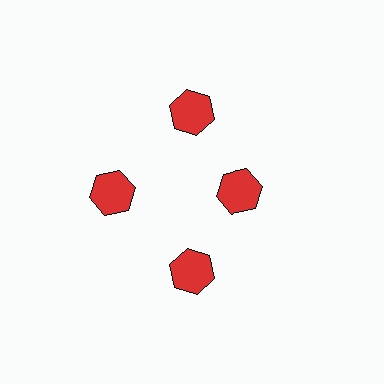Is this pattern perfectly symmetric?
No. The 4 red hexagons are arranged in a ring, but one element near the 3 o'clock position is pulled inward toward the center, breaking the 4-fold rotational symmetry.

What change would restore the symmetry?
The symmetry would be restored by moving it outward, back onto the ring so that all 4 hexagons sit at equal angles and equal distance from the center.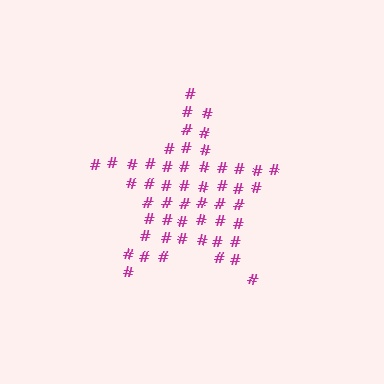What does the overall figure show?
The overall figure shows a star.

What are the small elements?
The small elements are hash symbols.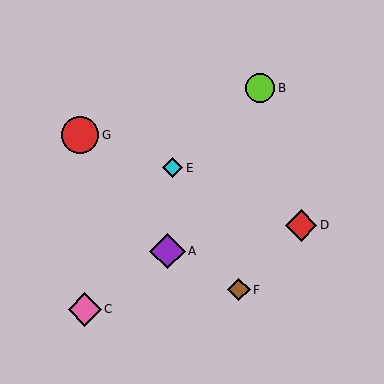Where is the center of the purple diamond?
The center of the purple diamond is at (167, 251).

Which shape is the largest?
The red circle (labeled G) is the largest.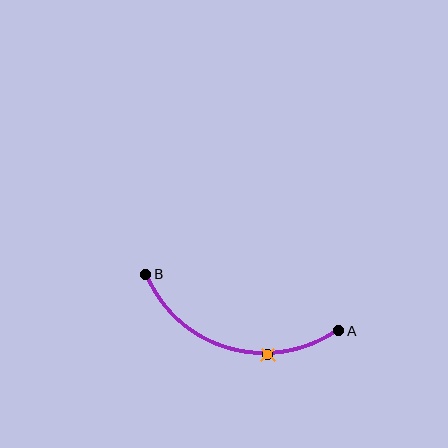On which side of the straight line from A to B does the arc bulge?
The arc bulges below the straight line connecting A and B.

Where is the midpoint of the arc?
The arc midpoint is the point on the curve farthest from the straight line joining A and B. It sits below that line.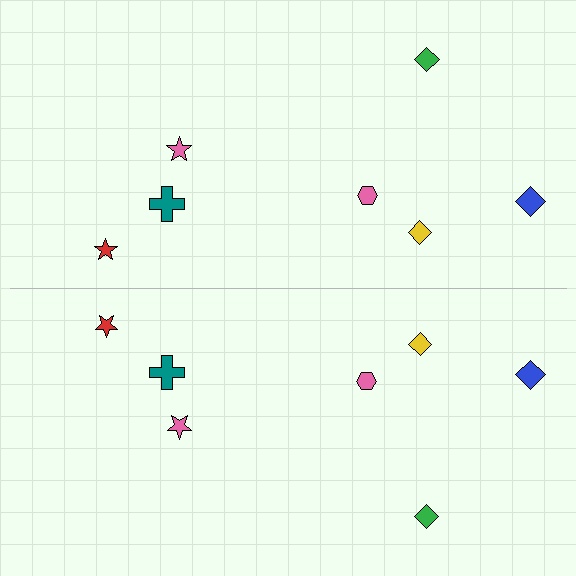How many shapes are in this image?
There are 14 shapes in this image.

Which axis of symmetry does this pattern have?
The pattern has a horizontal axis of symmetry running through the center of the image.